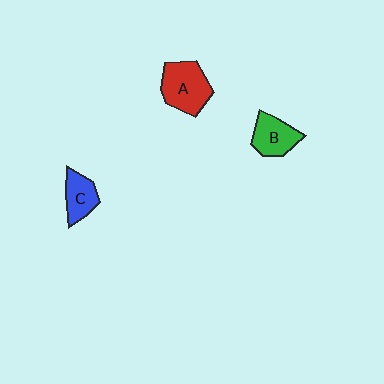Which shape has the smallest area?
Shape C (blue).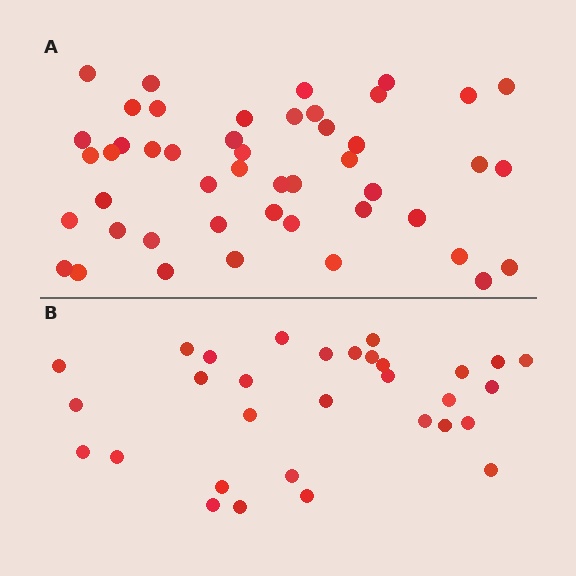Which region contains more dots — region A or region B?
Region A (the top region) has more dots.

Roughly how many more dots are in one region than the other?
Region A has approximately 15 more dots than region B.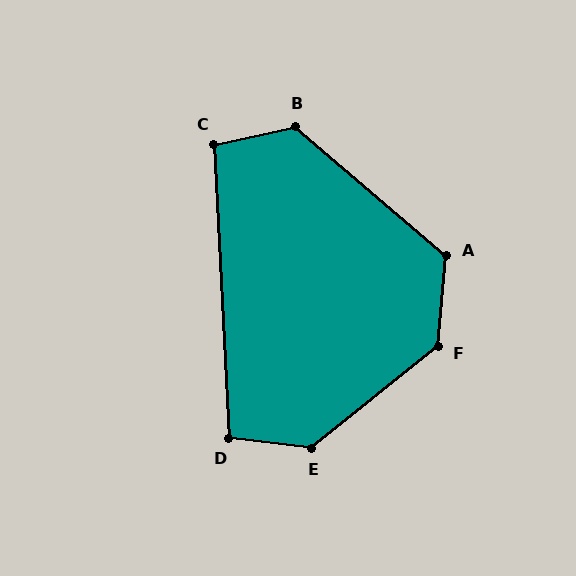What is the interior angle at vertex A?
Approximately 126 degrees (obtuse).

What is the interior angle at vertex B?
Approximately 127 degrees (obtuse).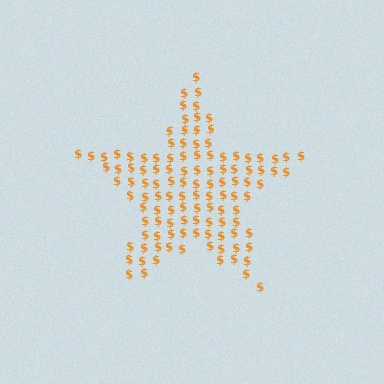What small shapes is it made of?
It is made of small dollar signs.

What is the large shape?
The large shape is a star.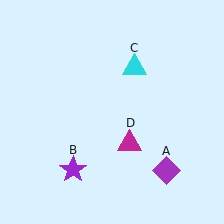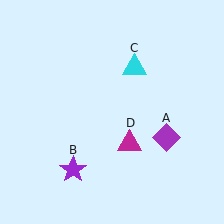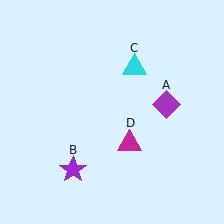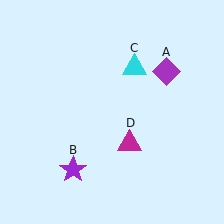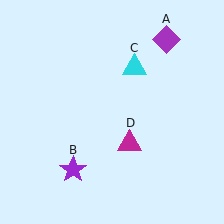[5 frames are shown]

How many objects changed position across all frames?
1 object changed position: purple diamond (object A).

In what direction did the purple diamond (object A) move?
The purple diamond (object A) moved up.